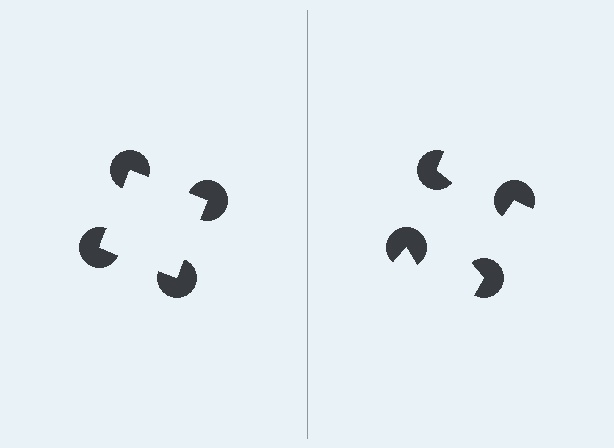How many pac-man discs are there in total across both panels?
8 — 4 on each side.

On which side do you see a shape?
An illusory square appears on the left side. On the right side the wedge cuts are rotated, so no coherent shape forms.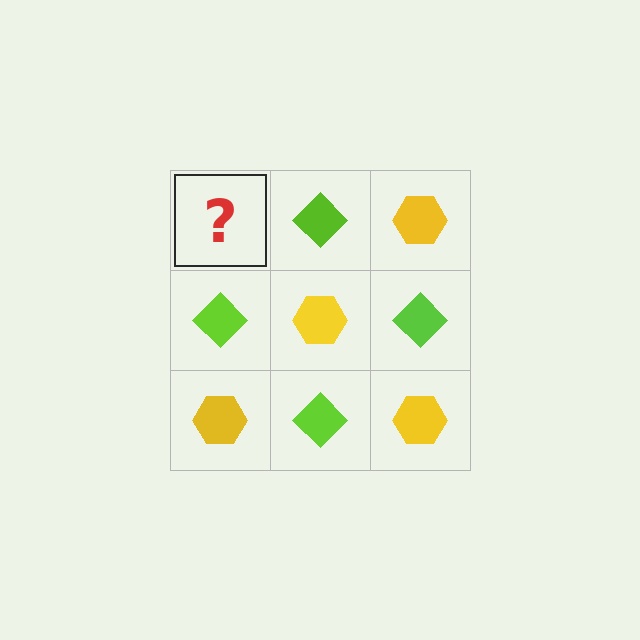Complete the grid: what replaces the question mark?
The question mark should be replaced with a yellow hexagon.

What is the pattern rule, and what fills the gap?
The rule is that it alternates yellow hexagon and lime diamond in a checkerboard pattern. The gap should be filled with a yellow hexagon.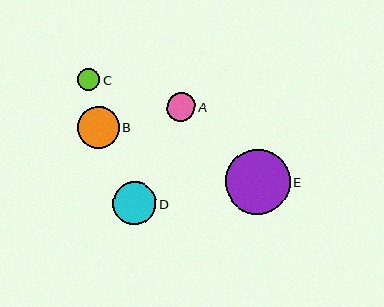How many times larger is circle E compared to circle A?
Circle E is approximately 2.3 times the size of circle A.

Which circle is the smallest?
Circle C is the smallest with a size of approximately 22 pixels.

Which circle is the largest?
Circle E is the largest with a size of approximately 65 pixels.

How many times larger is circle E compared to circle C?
Circle E is approximately 3.0 times the size of circle C.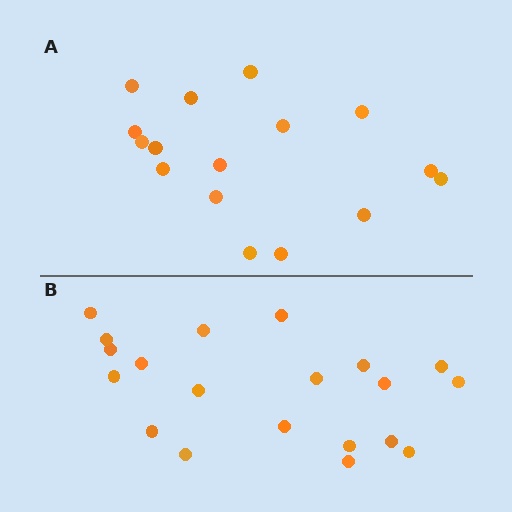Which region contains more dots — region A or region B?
Region B (the bottom region) has more dots.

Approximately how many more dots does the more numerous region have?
Region B has about 4 more dots than region A.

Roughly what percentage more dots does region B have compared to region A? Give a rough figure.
About 25% more.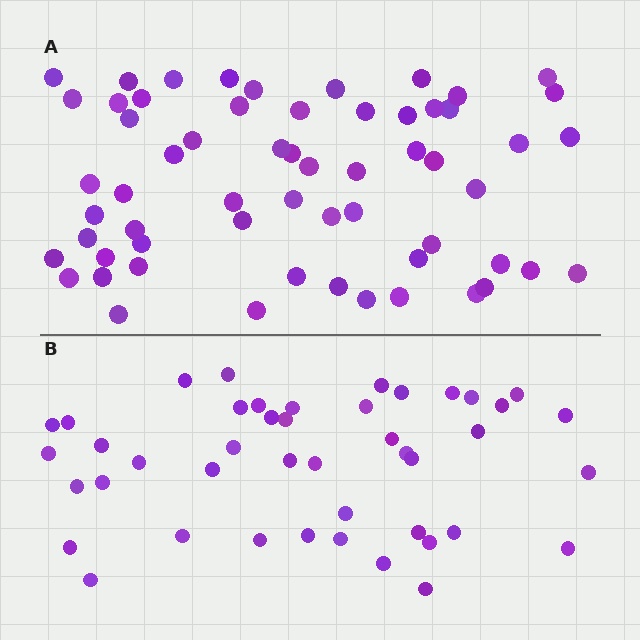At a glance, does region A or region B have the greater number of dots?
Region A (the top region) has more dots.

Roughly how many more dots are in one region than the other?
Region A has approximately 15 more dots than region B.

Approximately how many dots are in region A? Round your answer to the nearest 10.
About 60 dots.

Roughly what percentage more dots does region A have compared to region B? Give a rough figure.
About 35% more.